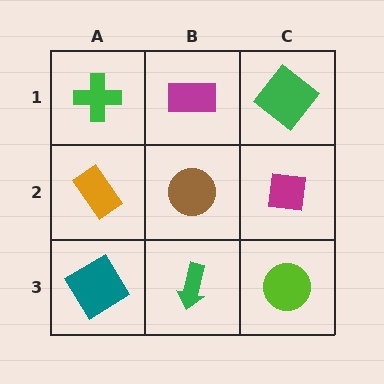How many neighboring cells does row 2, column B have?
4.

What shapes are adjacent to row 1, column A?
An orange rectangle (row 2, column A), a magenta rectangle (row 1, column B).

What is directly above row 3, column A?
An orange rectangle.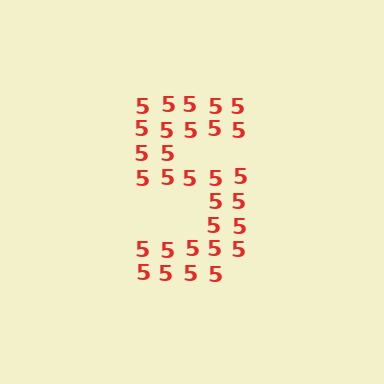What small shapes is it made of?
It is made of small digit 5's.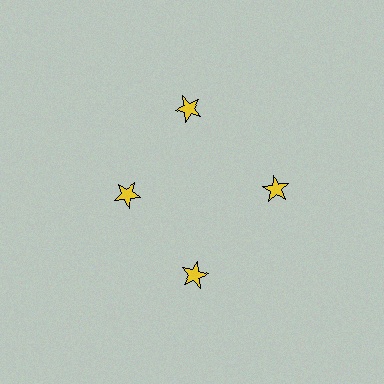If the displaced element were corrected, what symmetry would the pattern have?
It would have 4-fold rotational symmetry — the pattern would map onto itself every 90 degrees.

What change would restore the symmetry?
The symmetry would be restored by moving it outward, back onto the ring so that all 4 stars sit at equal angles and equal distance from the center.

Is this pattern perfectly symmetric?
No. The 4 yellow stars are arranged in a ring, but one element near the 9 o'clock position is pulled inward toward the center, breaking the 4-fold rotational symmetry.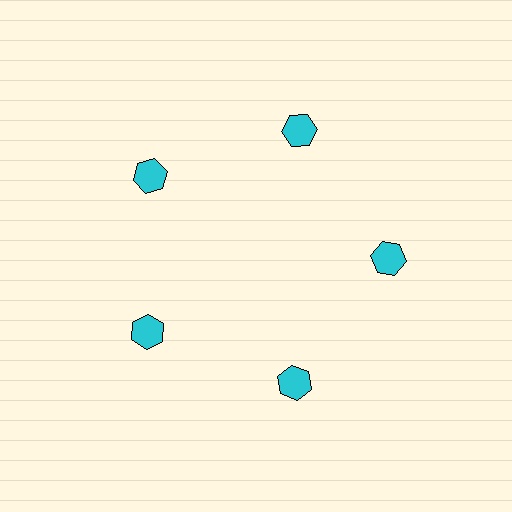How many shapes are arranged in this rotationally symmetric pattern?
There are 5 shapes, arranged in 5 groups of 1.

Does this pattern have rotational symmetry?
Yes, this pattern has 5-fold rotational symmetry. It looks the same after rotating 72 degrees around the center.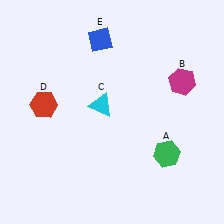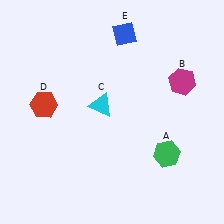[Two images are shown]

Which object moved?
The blue diamond (E) moved right.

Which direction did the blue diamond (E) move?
The blue diamond (E) moved right.